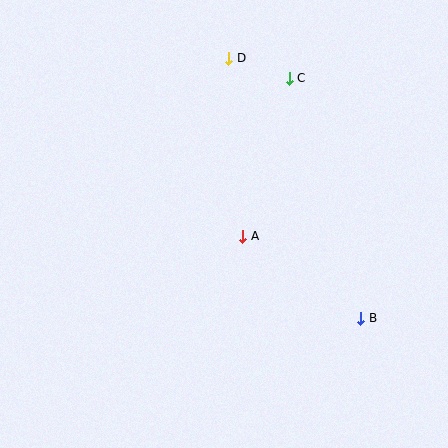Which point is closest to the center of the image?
Point A at (243, 236) is closest to the center.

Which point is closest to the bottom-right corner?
Point B is closest to the bottom-right corner.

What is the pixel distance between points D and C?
The distance between D and C is 63 pixels.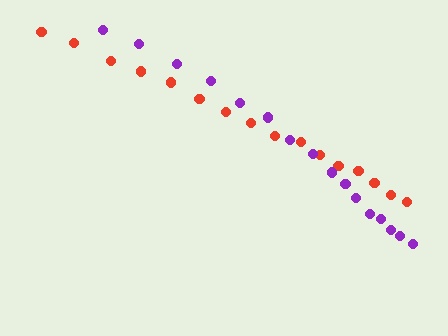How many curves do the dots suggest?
There are 2 distinct paths.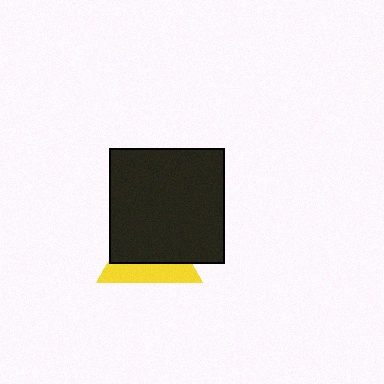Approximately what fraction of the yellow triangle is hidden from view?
Roughly 62% of the yellow triangle is hidden behind the black square.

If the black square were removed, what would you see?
You would see the complete yellow triangle.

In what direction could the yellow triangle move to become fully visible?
The yellow triangle could move down. That would shift it out from behind the black square entirely.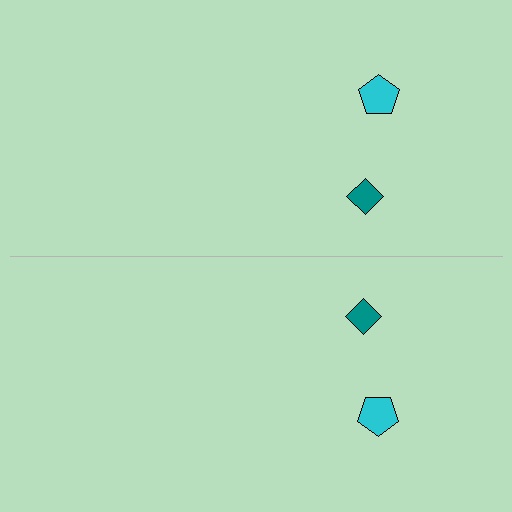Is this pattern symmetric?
Yes, this pattern has bilateral (reflection) symmetry.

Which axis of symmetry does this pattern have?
The pattern has a horizontal axis of symmetry running through the center of the image.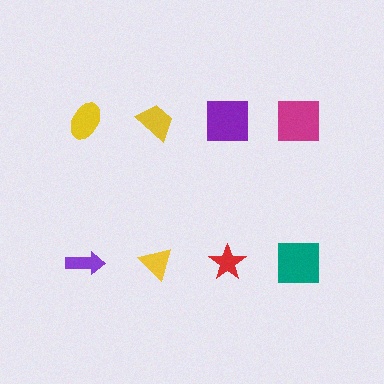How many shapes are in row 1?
4 shapes.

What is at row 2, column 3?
A red star.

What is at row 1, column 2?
A yellow trapezoid.